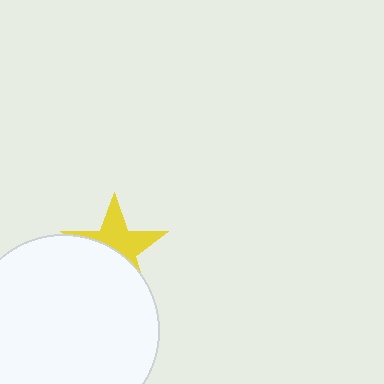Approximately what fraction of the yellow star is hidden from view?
Roughly 51% of the yellow star is hidden behind the white circle.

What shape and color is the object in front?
The object in front is a white circle.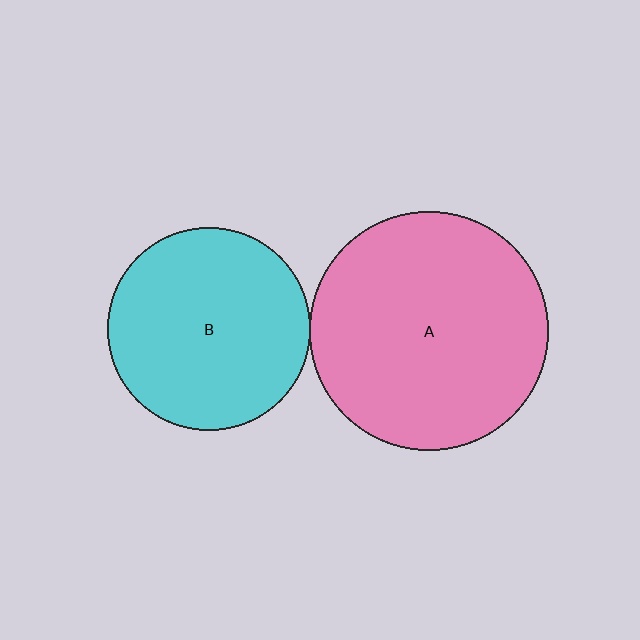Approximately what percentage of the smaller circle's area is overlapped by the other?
Approximately 5%.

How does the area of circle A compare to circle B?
Approximately 1.4 times.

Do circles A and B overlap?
Yes.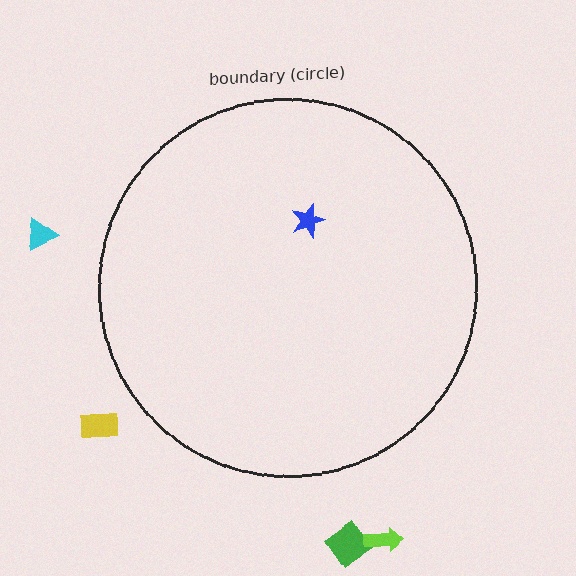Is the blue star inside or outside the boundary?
Inside.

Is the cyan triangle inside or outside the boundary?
Outside.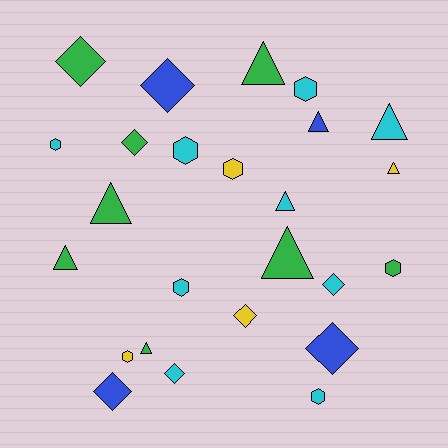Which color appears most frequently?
Cyan, with 9 objects.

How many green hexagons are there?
There is 1 green hexagon.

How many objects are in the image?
There are 25 objects.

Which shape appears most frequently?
Triangle, with 9 objects.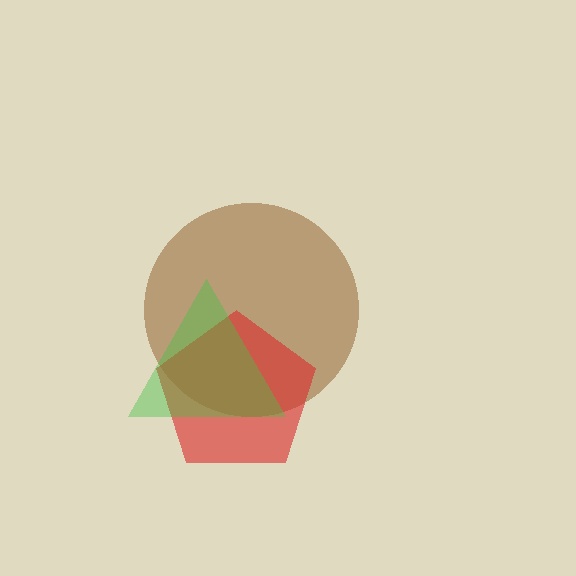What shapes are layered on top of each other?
The layered shapes are: a brown circle, a red pentagon, a green triangle.